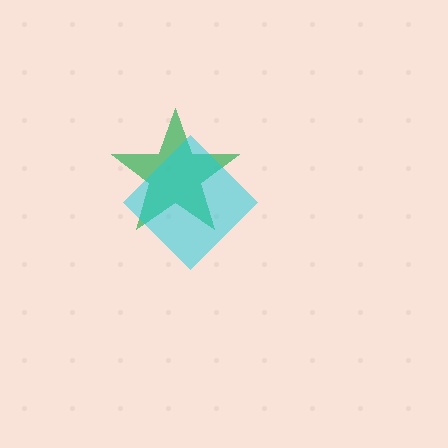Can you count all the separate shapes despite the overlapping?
Yes, there are 2 separate shapes.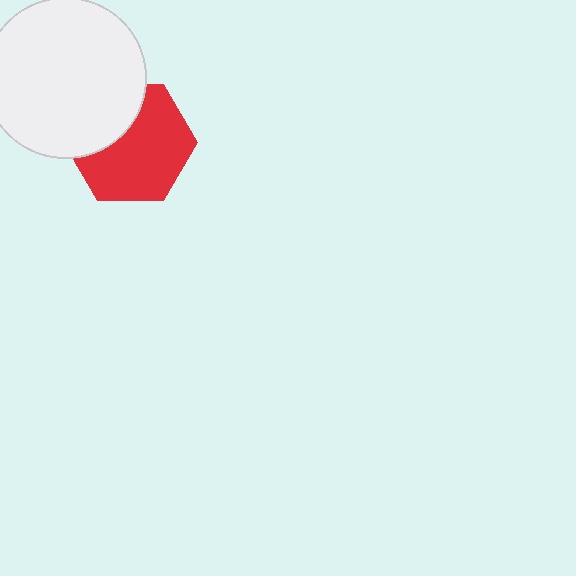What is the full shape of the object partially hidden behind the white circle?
The partially hidden object is a red hexagon.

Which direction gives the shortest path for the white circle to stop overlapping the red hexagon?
Moving toward the upper-left gives the shortest separation.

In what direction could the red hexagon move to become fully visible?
The red hexagon could move toward the lower-right. That would shift it out from behind the white circle entirely.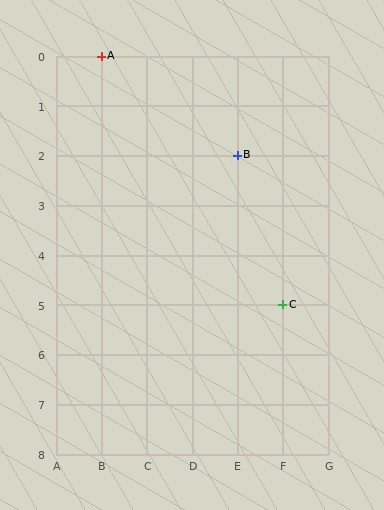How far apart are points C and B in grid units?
Points C and B are 1 column and 3 rows apart (about 3.2 grid units diagonally).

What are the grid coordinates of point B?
Point B is at grid coordinates (E, 2).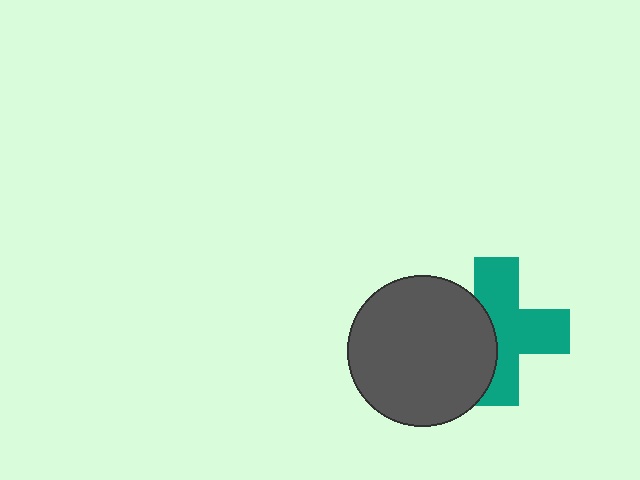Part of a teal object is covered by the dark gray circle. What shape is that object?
It is a cross.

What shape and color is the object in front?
The object in front is a dark gray circle.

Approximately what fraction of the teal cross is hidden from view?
Roughly 37% of the teal cross is hidden behind the dark gray circle.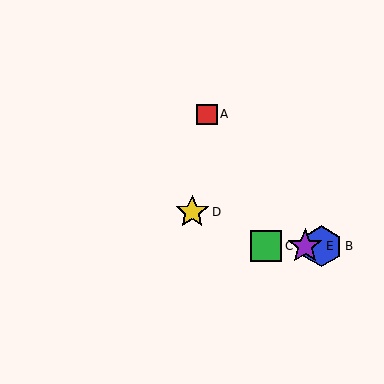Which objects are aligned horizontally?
Objects B, C, E are aligned horizontally.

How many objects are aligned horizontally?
3 objects (B, C, E) are aligned horizontally.